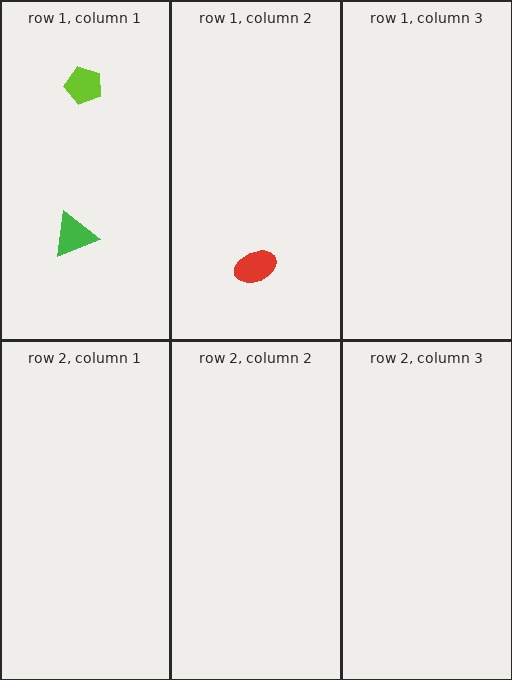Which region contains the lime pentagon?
The row 1, column 1 region.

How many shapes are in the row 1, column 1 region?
2.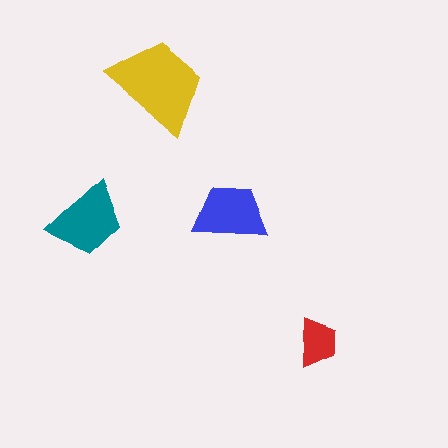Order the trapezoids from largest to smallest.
the yellow one, the teal one, the blue one, the red one.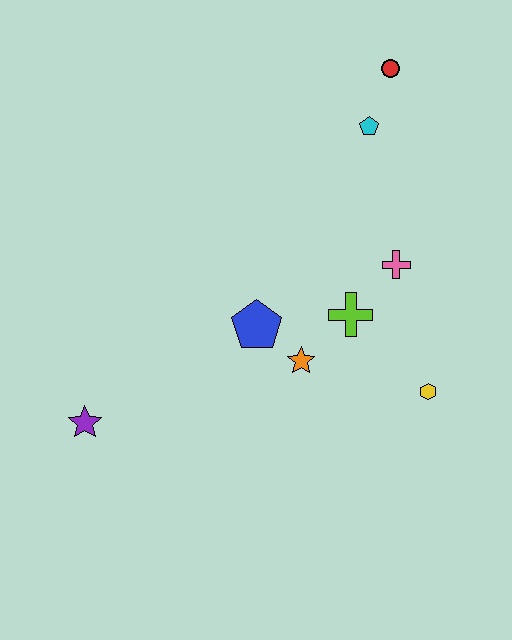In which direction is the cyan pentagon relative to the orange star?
The cyan pentagon is above the orange star.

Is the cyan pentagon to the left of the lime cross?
No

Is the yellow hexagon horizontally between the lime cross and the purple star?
No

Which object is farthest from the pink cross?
The purple star is farthest from the pink cross.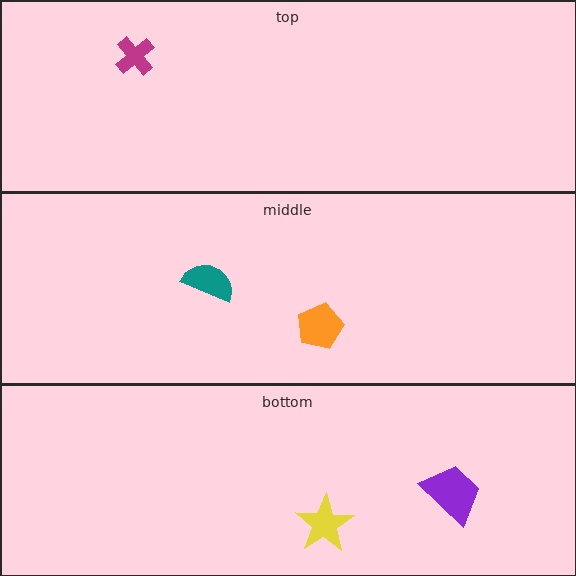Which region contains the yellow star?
The bottom region.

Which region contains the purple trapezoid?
The bottom region.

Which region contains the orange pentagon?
The middle region.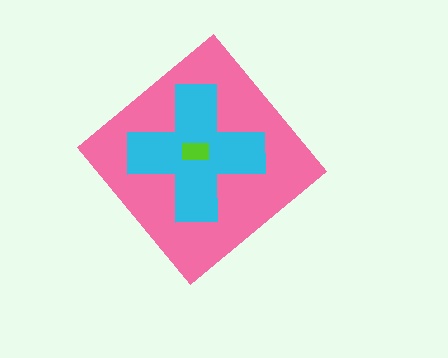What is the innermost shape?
The lime rectangle.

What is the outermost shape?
The pink diamond.